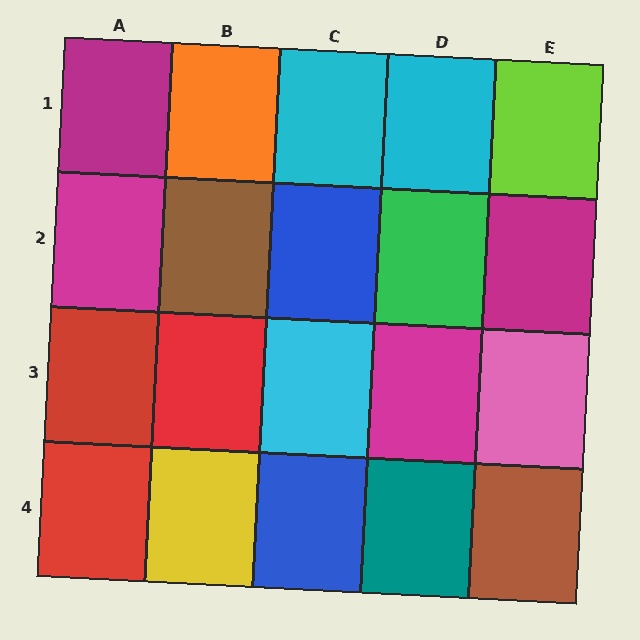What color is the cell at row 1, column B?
Orange.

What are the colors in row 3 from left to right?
Red, red, cyan, magenta, pink.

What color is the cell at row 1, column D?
Cyan.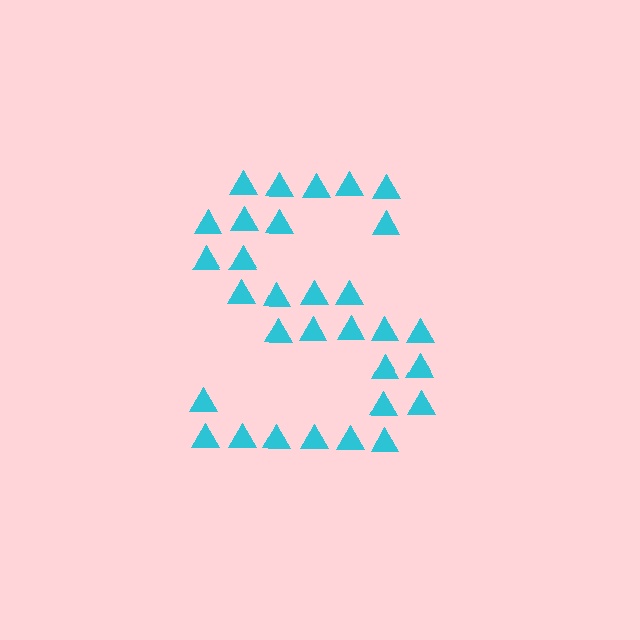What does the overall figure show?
The overall figure shows the letter S.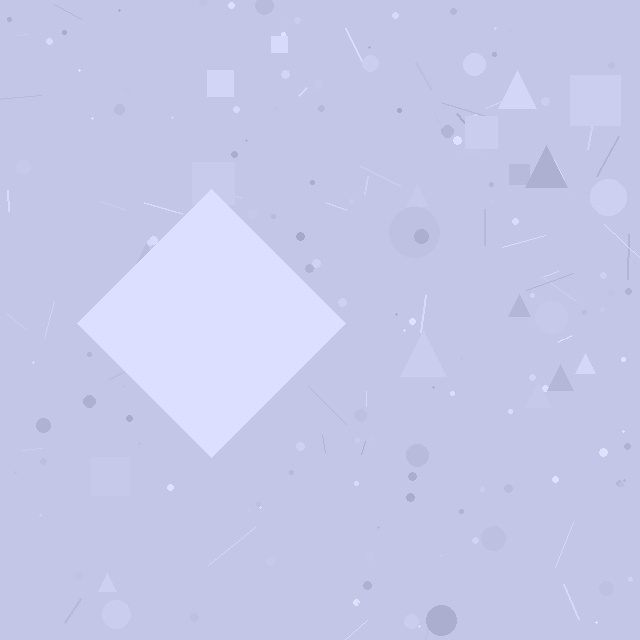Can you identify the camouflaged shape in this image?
The camouflaged shape is a diamond.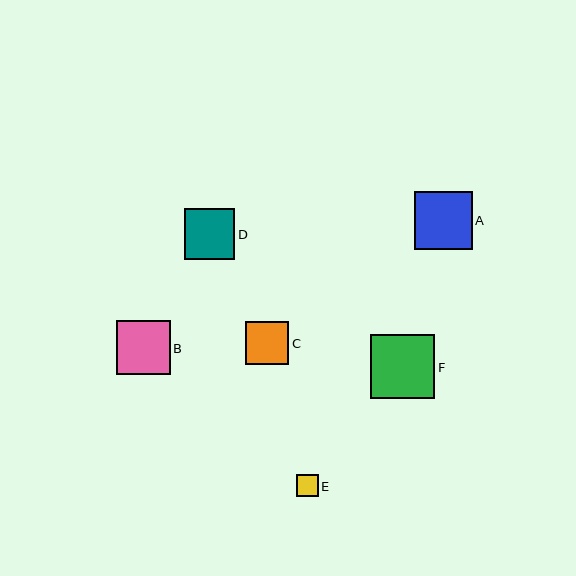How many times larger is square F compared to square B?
Square F is approximately 1.2 times the size of square B.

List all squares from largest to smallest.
From largest to smallest: F, A, B, D, C, E.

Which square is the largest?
Square F is the largest with a size of approximately 64 pixels.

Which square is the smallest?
Square E is the smallest with a size of approximately 22 pixels.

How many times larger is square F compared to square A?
Square F is approximately 1.1 times the size of square A.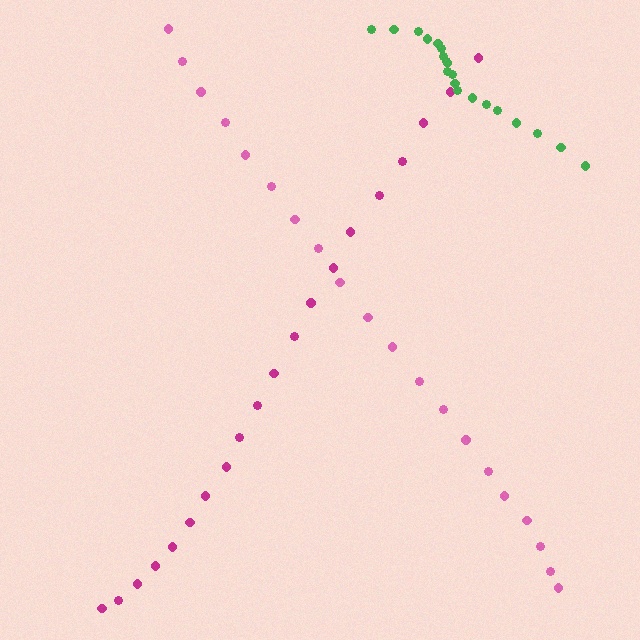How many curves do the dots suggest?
There are 3 distinct paths.